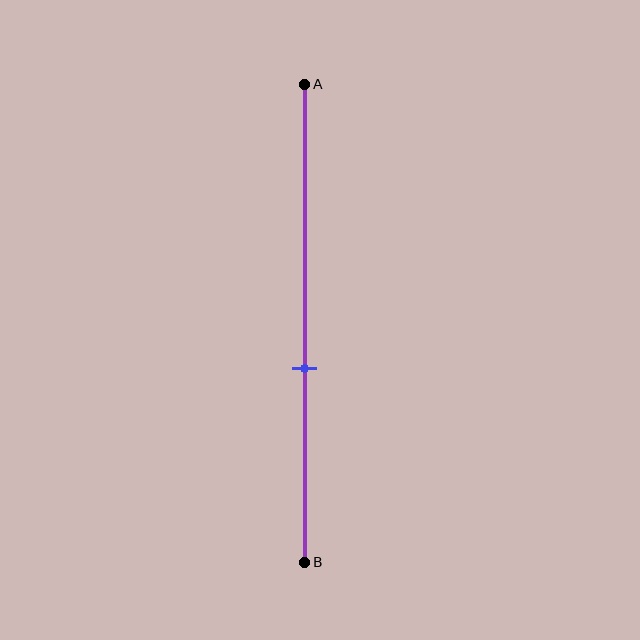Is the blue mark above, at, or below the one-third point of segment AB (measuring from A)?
The blue mark is below the one-third point of segment AB.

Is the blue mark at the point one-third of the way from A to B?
No, the mark is at about 60% from A, not at the 33% one-third point.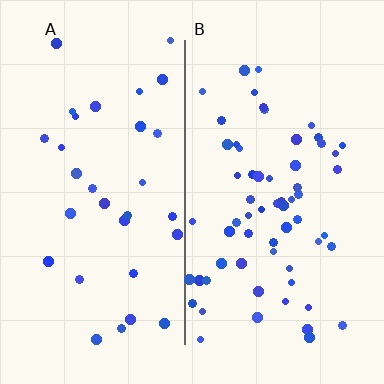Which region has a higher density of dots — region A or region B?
B (the right).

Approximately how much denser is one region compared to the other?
Approximately 2.0× — region B over region A.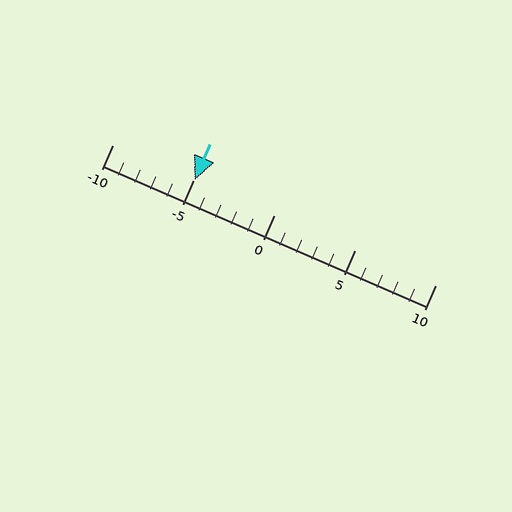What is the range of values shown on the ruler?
The ruler shows values from -10 to 10.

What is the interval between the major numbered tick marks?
The major tick marks are spaced 5 units apart.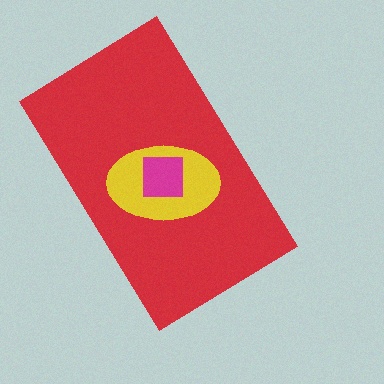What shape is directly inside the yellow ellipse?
The magenta square.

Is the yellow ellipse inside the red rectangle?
Yes.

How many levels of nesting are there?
3.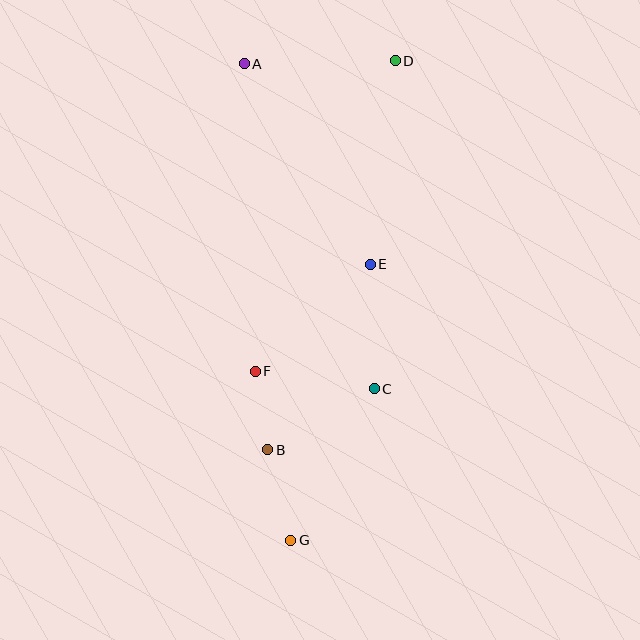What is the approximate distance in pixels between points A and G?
The distance between A and G is approximately 479 pixels.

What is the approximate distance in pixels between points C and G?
The distance between C and G is approximately 173 pixels.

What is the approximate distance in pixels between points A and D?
The distance between A and D is approximately 151 pixels.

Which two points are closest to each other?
Points B and F are closest to each other.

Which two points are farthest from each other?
Points D and G are farthest from each other.